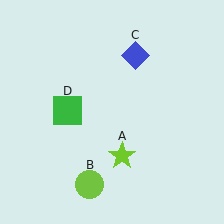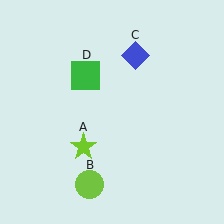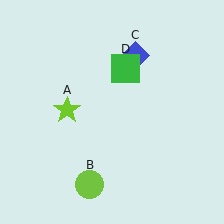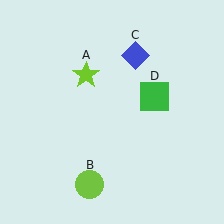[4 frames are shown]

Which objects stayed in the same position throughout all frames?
Lime circle (object B) and blue diamond (object C) remained stationary.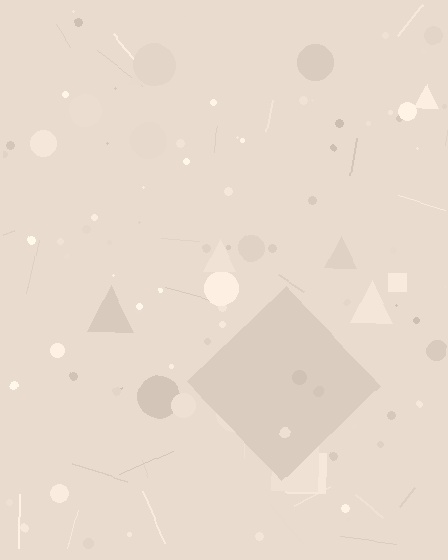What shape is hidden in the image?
A diamond is hidden in the image.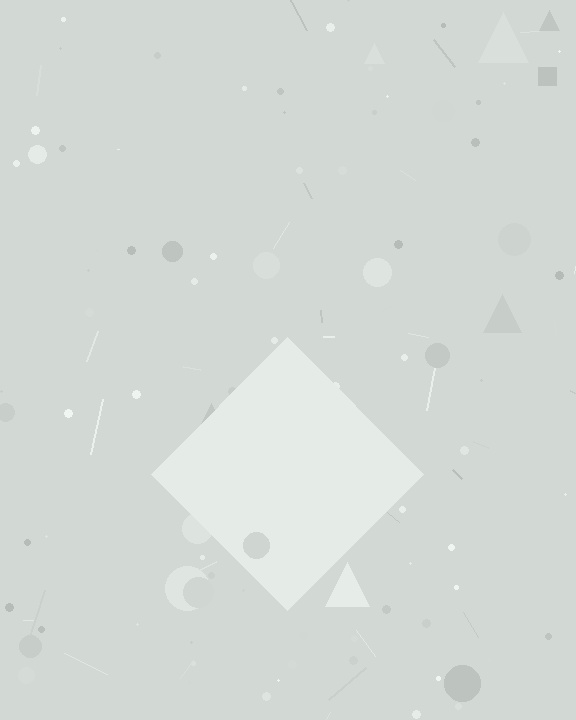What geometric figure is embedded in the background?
A diamond is embedded in the background.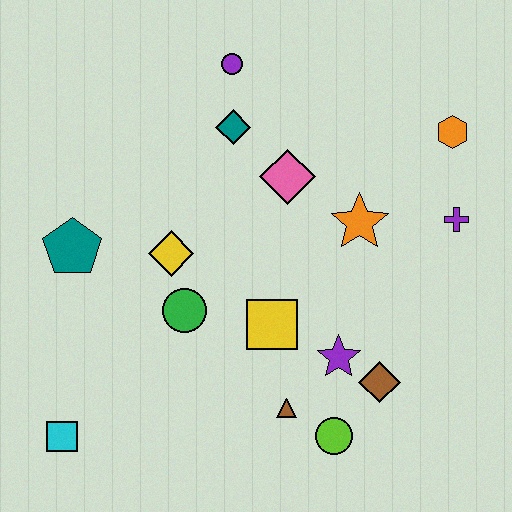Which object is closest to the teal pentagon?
The yellow diamond is closest to the teal pentagon.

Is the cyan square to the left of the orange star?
Yes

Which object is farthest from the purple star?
The purple circle is farthest from the purple star.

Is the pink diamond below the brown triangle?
No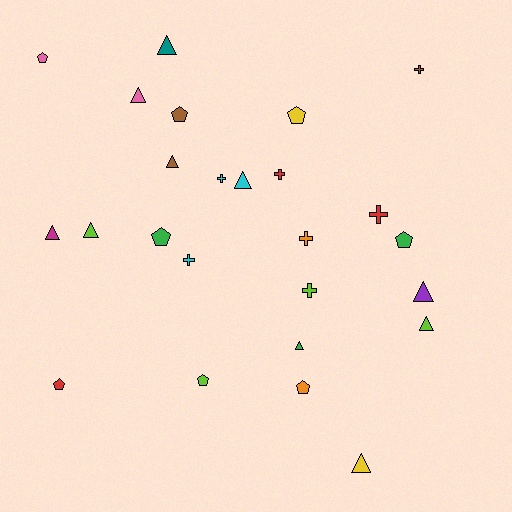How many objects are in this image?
There are 25 objects.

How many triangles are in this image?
There are 10 triangles.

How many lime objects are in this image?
There are 4 lime objects.